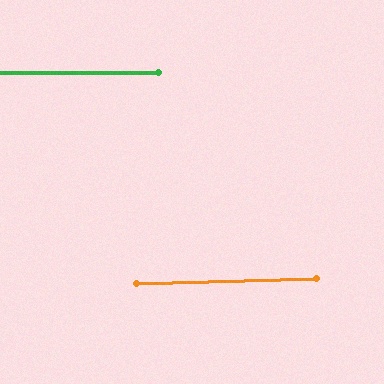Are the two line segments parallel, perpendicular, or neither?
Parallel — their directions differ by only 1.4°.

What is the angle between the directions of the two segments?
Approximately 1 degree.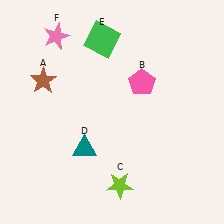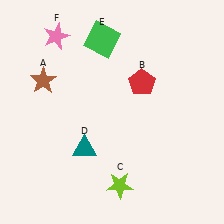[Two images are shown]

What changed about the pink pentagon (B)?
In Image 1, B is pink. In Image 2, it changed to red.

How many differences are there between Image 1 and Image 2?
There is 1 difference between the two images.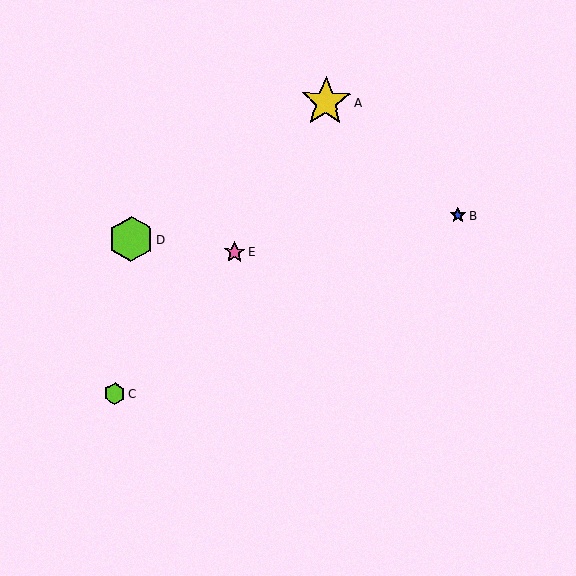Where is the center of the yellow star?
The center of the yellow star is at (326, 102).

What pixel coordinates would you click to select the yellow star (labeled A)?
Click at (326, 102) to select the yellow star A.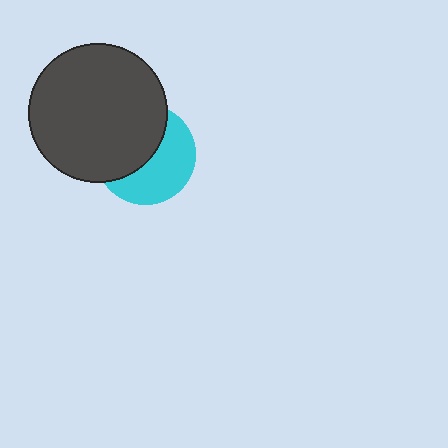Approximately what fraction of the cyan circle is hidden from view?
Roughly 50% of the cyan circle is hidden behind the dark gray circle.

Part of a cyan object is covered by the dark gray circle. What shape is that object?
It is a circle.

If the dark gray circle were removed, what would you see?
You would see the complete cyan circle.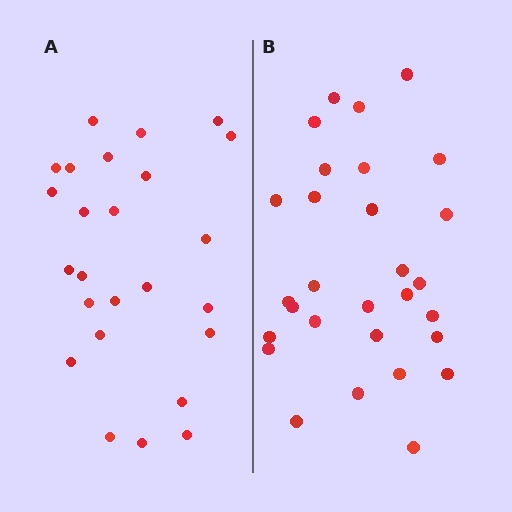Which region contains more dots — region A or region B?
Region B (the right region) has more dots.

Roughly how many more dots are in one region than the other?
Region B has about 4 more dots than region A.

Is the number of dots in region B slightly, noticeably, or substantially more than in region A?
Region B has only slightly more — the two regions are fairly close. The ratio is roughly 1.2 to 1.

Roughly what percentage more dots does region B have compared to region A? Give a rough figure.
About 15% more.